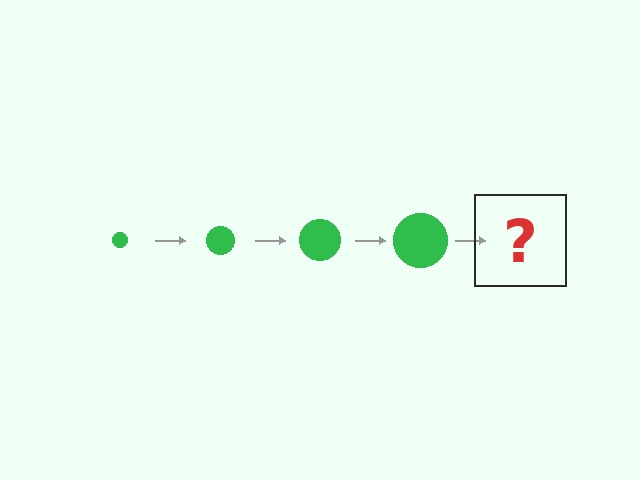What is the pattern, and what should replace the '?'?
The pattern is that the circle gets progressively larger each step. The '?' should be a green circle, larger than the previous one.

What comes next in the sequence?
The next element should be a green circle, larger than the previous one.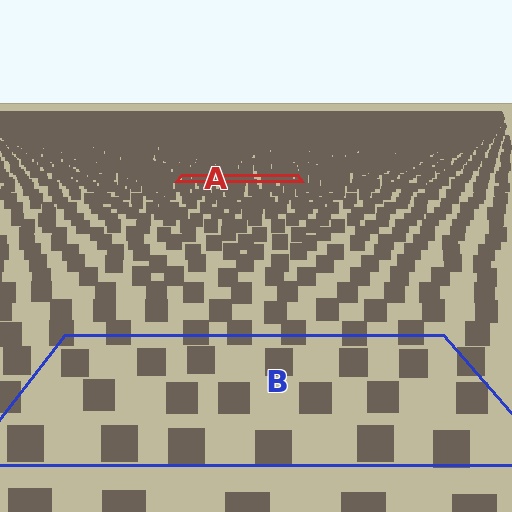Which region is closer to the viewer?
Region B is closer. The texture elements there are larger and more spread out.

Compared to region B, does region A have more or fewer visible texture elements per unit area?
Region A has more texture elements per unit area — they are packed more densely because it is farther away.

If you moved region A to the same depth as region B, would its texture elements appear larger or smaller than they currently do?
They would appear larger. At a closer depth, the same texture elements are projected at a bigger on-screen size.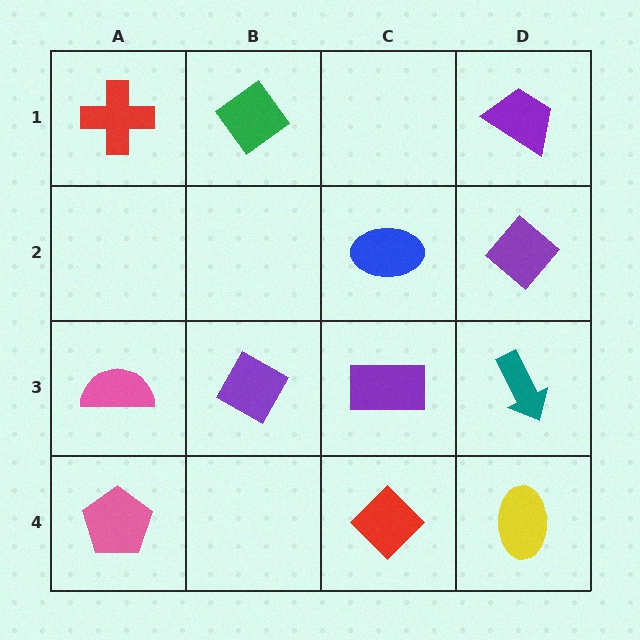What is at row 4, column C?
A red diamond.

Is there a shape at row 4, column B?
No, that cell is empty.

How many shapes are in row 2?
2 shapes.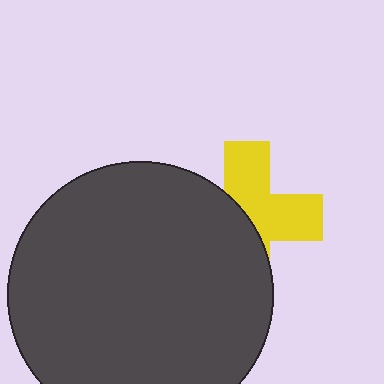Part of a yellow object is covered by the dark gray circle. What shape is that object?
It is a cross.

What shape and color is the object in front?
The object in front is a dark gray circle.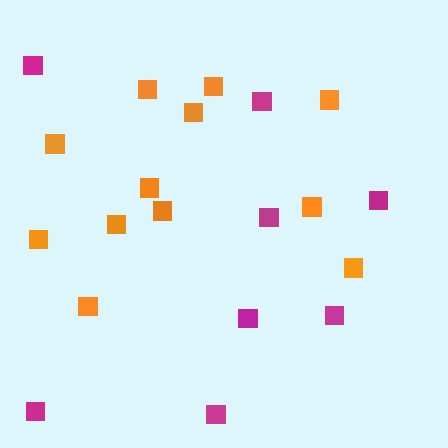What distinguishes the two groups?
There are 2 groups: one group of magenta squares (8) and one group of orange squares (12).